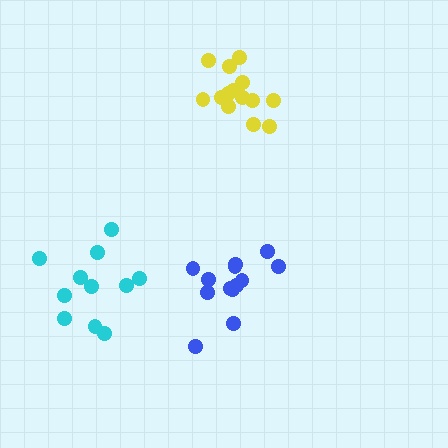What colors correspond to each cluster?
The clusters are colored: cyan, blue, yellow.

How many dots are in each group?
Group 1: 11 dots, Group 2: 13 dots, Group 3: 14 dots (38 total).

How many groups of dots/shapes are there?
There are 3 groups.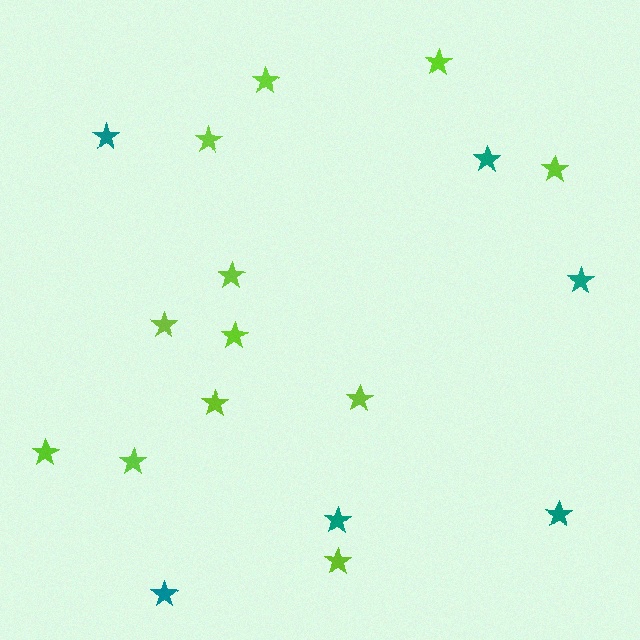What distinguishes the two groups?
There are 2 groups: one group of teal stars (6) and one group of lime stars (12).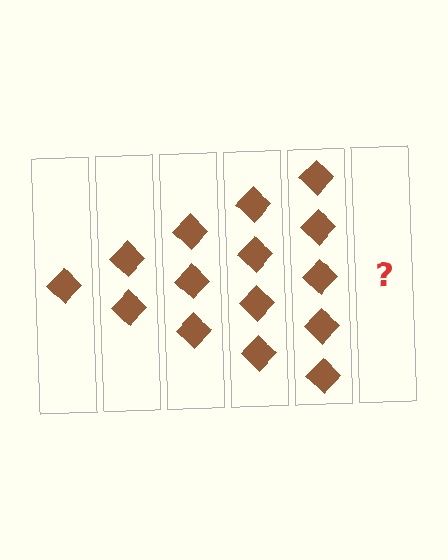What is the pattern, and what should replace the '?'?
The pattern is that each step adds one more diamond. The '?' should be 6 diamonds.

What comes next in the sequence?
The next element should be 6 diamonds.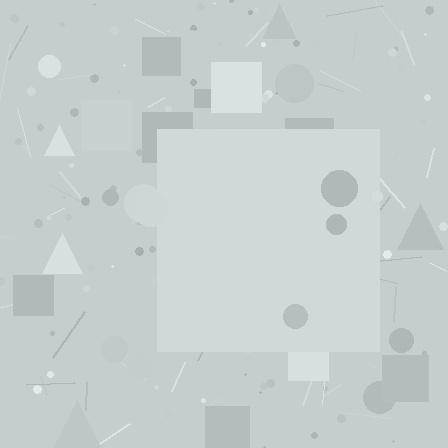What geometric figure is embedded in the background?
A square is embedded in the background.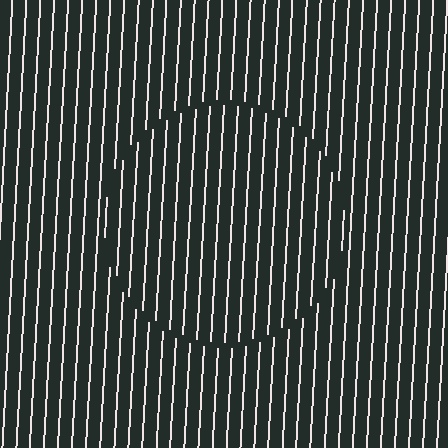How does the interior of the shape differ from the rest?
The interior of the shape contains the same grating, shifted by half a period — the contour is defined by the phase discontinuity where line-ends from the inner and outer gratings abut.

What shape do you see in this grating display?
An illusory circle. The interior of the shape contains the same grating, shifted by half a period — the contour is defined by the phase discontinuity where line-ends from the inner and outer gratings abut.